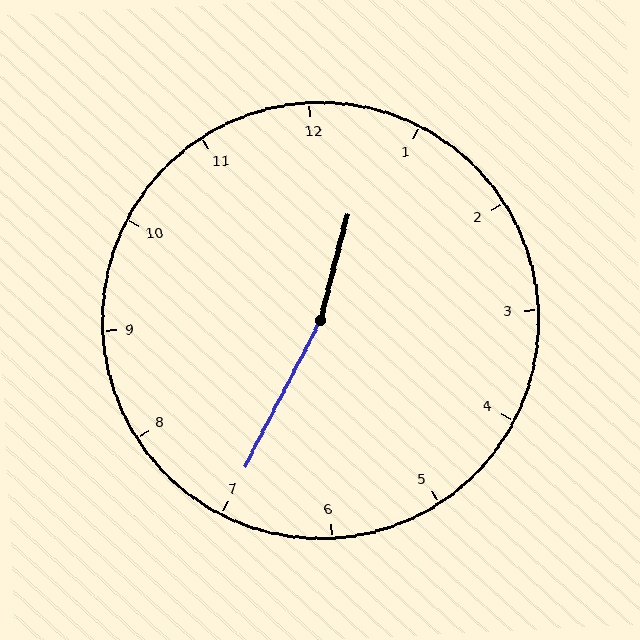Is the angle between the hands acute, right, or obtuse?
It is obtuse.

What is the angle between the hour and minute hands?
Approximately 168 degrees.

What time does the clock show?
12:35.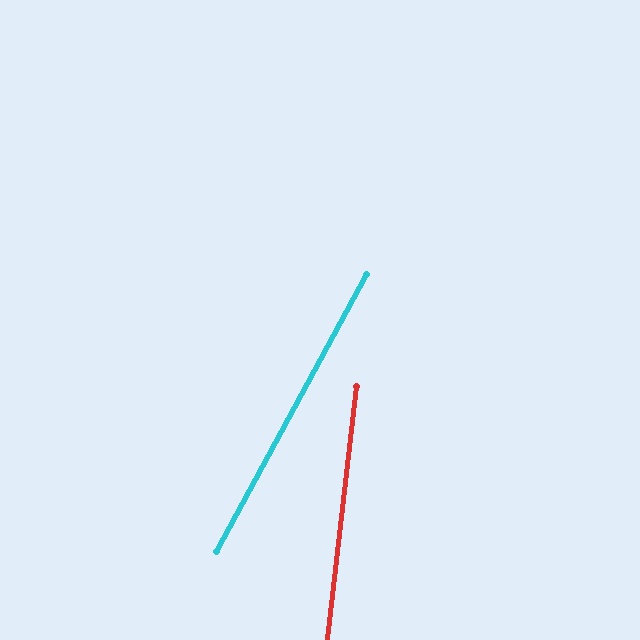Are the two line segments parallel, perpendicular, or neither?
Neither parallel nor perpendicular — they differ by about 22°.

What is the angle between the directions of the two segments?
Approximately 22 degrees.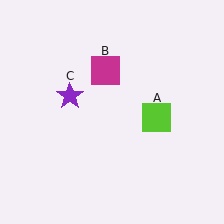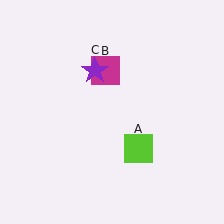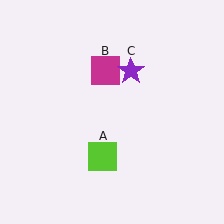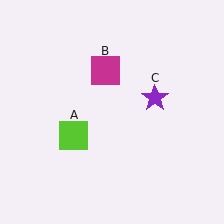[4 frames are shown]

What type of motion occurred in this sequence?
The lime square (object A), purple star (object C) rotated clockwise around the center of the scene.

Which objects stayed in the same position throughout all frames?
Magenta square (object B) remained stationary.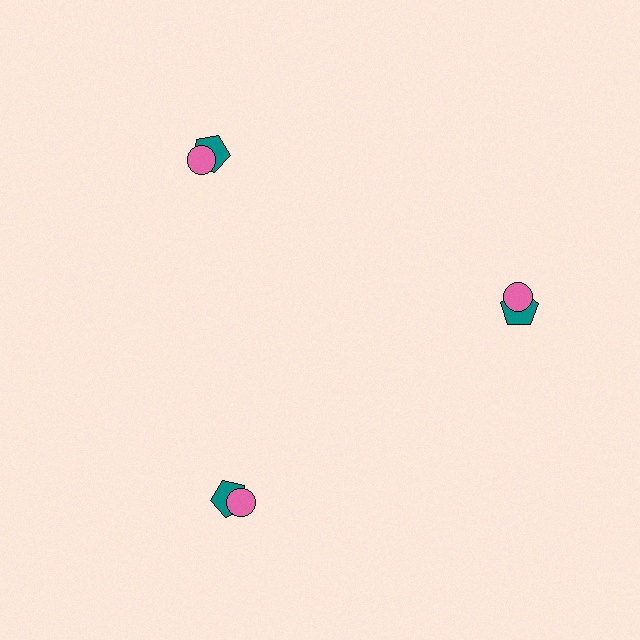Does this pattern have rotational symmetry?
Yes, this pattern has 3-fold rotational symmetry. It looks the same after rotating 120 degrees around the center.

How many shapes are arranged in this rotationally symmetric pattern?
There are 6 shapes, arranged in 3 groups of 2.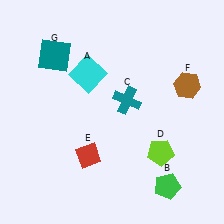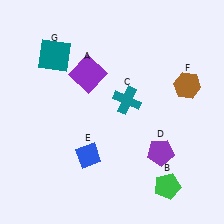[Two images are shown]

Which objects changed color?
A changed from cyan to purple. D changed from lime to purple. E changed from red to blue.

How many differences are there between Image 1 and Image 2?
There are 3 differences between the two images.